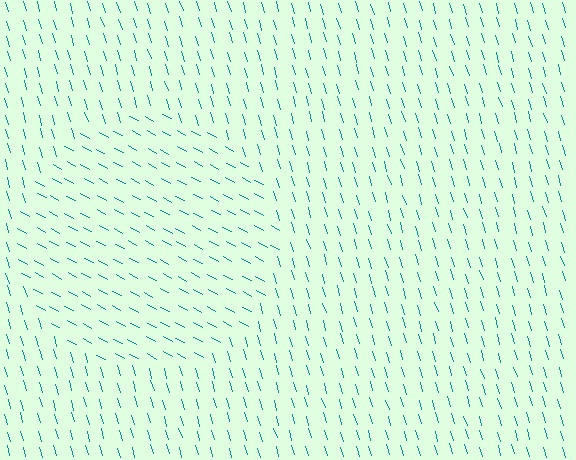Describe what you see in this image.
The image is filled with small teal line segments. A circle region in the image has lines oriented differently from the surrounding lines, creating a visible texture boundary.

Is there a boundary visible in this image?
Yes, there is a texture boundary formed by a change in line orientation.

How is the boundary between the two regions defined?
The boundary is defined purely by a change in line orientation (approximately 45 degrees difference). All lines are the same color and thickness.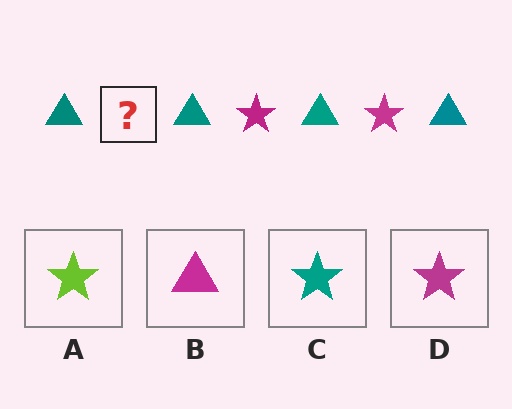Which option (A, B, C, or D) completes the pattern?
D.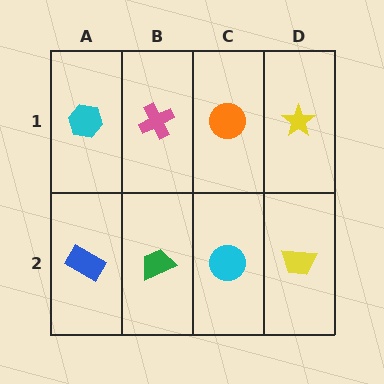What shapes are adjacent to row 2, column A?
A cyan hexagon (row 1, column A), a green trapezoid (row 2, column B).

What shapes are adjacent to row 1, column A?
A blue rectangle (row 2, column A), a pink cross (row 1, column B).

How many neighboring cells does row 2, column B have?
3.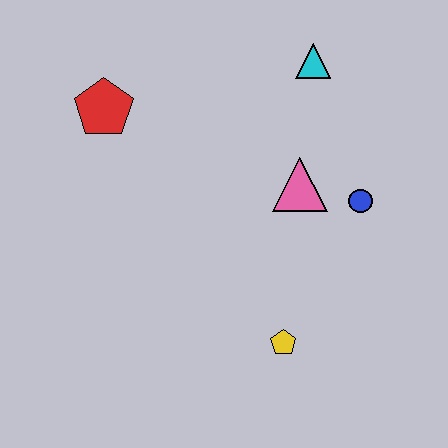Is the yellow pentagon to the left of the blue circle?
Yes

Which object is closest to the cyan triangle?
The pink triangle is closest to the cyan triangle.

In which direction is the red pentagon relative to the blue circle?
The red pentagon is to the left of the blue circle.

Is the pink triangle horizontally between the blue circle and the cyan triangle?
No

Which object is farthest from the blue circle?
The red pentagon is farthest from the blue circle.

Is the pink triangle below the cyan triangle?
Yes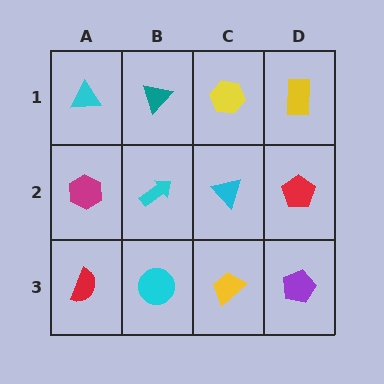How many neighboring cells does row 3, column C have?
3.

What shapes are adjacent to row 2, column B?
A teal triangle (row 1, column B), a cyan circle (row 3, column B), a magenta hexagon (row 2, column A), a cyan triangle (row 2, column C).